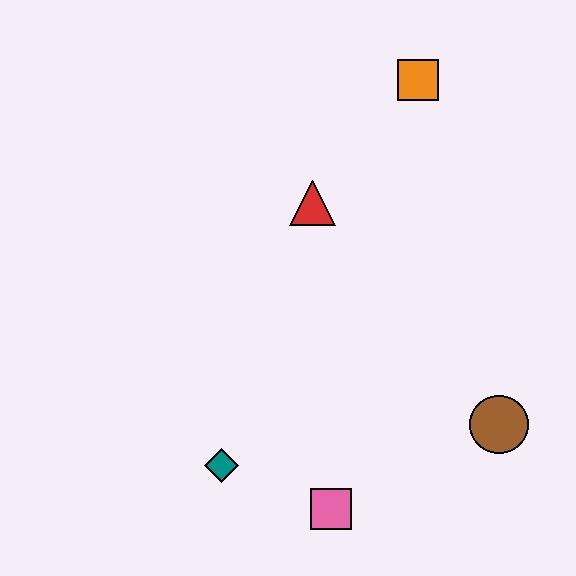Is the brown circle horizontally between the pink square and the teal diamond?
No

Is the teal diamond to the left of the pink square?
Yes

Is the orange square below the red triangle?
No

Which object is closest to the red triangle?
The orange square is closest to the red triangle.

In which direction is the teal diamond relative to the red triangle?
The teal diamond is below the red triangle.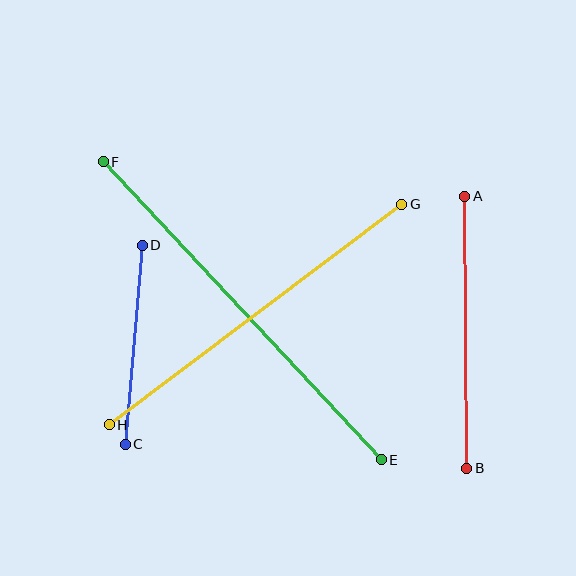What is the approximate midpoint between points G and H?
The midpoint is at approximately (256, 314) pixels.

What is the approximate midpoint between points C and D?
The midpoint is at approximately (134, 345) pixels.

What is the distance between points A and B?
The distance is approximately 272 pixels.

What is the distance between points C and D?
The distance is approximately 200 pixels.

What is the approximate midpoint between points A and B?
The midpoint is at approximately (466, 332) pixels.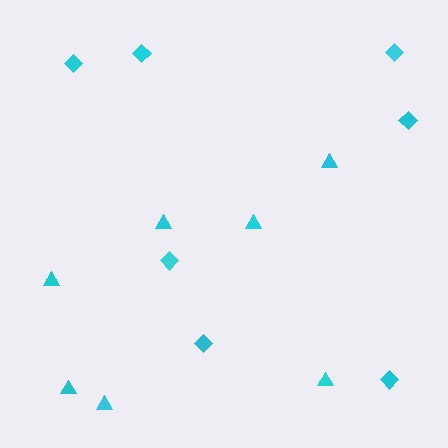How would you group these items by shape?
There are 2 groups: one group of triangles (7) and one group of diamonds (7).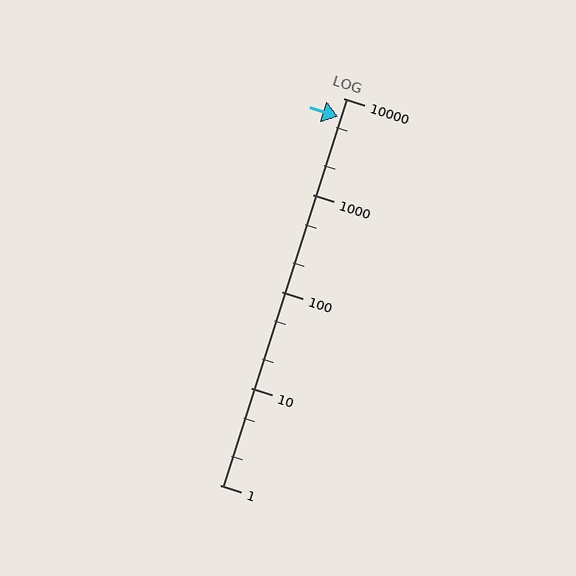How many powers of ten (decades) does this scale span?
The scale spans 4 decades, from 1 to 10000.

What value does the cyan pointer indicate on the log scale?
The pointer indicates approximately 6400.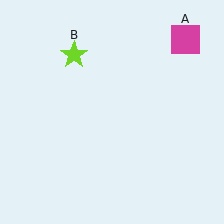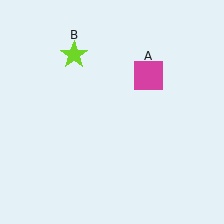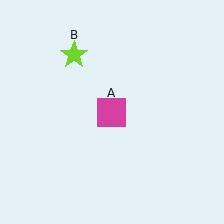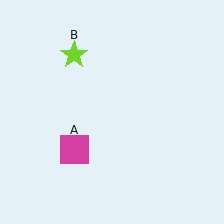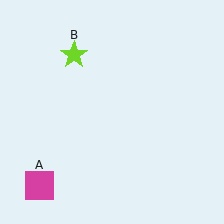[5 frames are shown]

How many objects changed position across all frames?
1 object changed position: magenta square (object A).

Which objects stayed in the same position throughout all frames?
Lime star (object B) remained stationary.